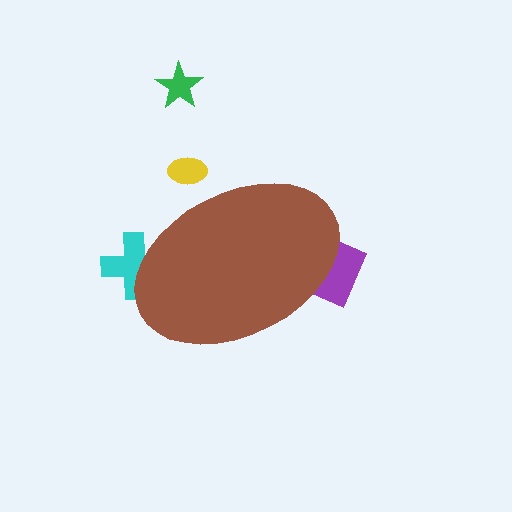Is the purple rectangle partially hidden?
Yes, the purple rectangle is partially hidden behind the brown ellipse.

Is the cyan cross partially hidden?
Yes, the cyan cross is partially hidden behind the brown ellipse.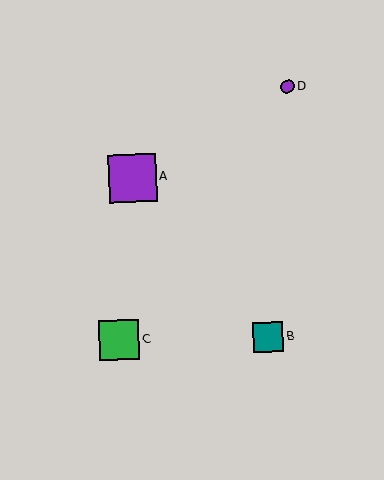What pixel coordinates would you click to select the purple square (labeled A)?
Click at (132, 178) to select the purple square A.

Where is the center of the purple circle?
The center of the purple circle is at (288, 87).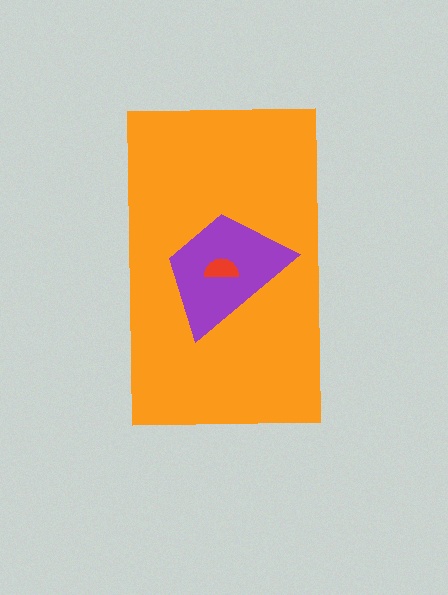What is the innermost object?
The red semicircle.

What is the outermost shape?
The orange rectangle.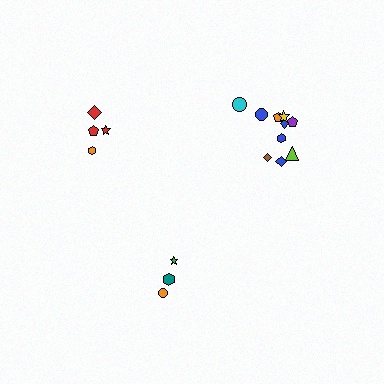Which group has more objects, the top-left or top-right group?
The top-right group.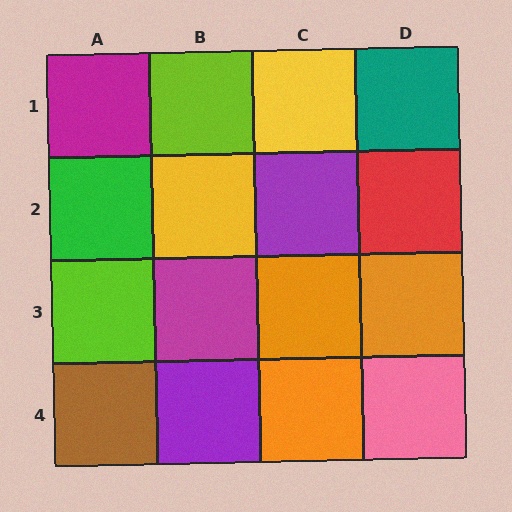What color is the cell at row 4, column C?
Orange.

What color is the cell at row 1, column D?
Teal.